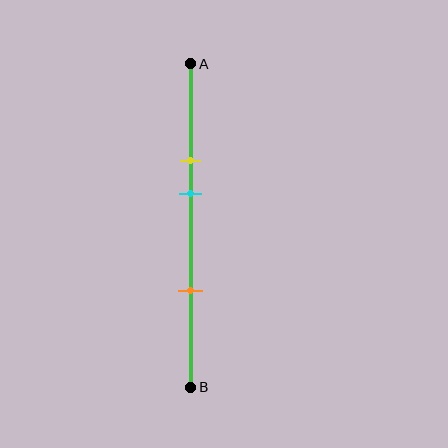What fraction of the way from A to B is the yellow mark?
The yellow mark is approximately 30% (0.3) of the way from A to B.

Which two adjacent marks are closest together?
The yellow and cyan marks are the closest adjacent pair.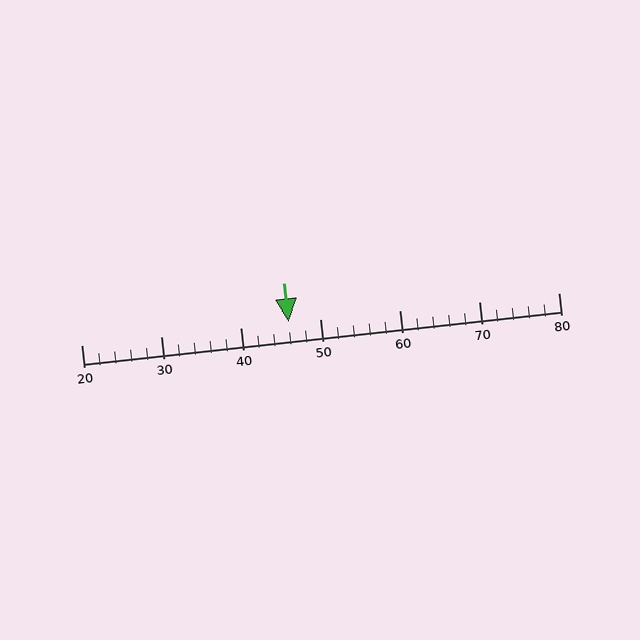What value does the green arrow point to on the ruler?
The green arrow points to approximately 46.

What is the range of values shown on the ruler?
The ruler shows values from 20 to 80.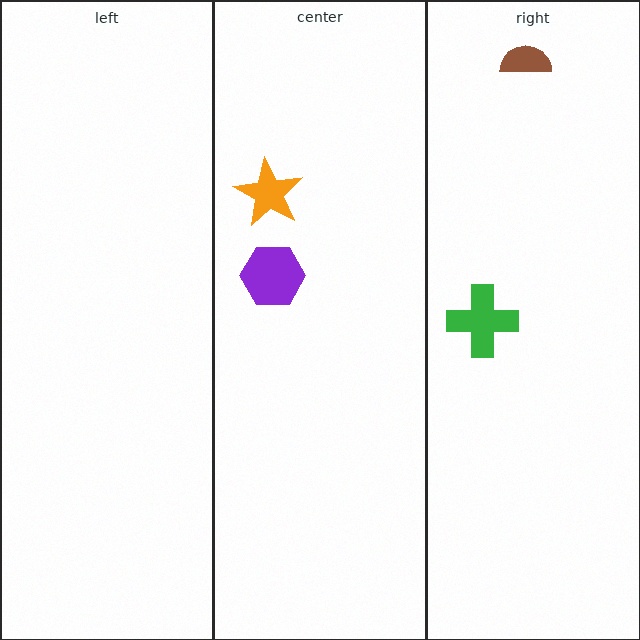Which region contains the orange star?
The center region.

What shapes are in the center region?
The purple hexagon, the orange star.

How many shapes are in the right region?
2.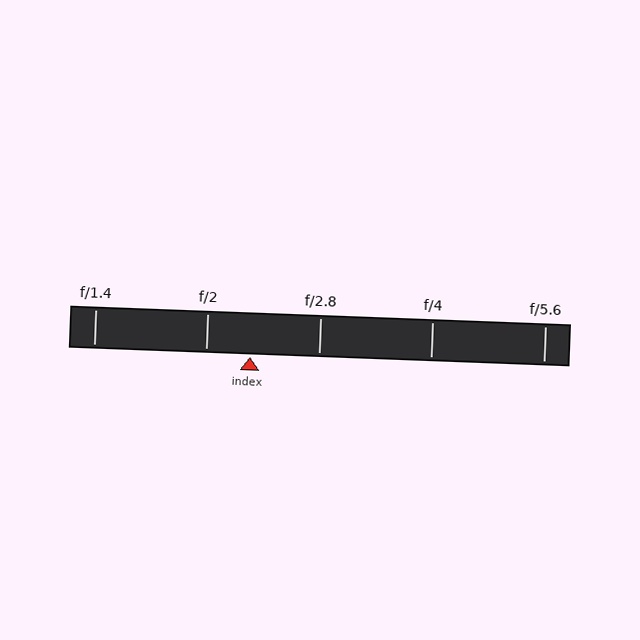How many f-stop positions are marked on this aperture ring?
There are 5 f-stop positions marked.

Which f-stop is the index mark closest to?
The index mark is closest to f/2.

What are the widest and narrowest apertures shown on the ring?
The widest aperture shown is f/1.4 and the narrowest is f/5.6.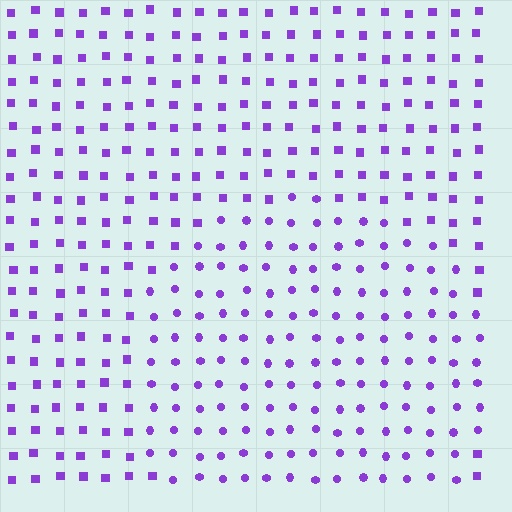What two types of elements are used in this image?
The image uses circles inside the circle region and squares outside it.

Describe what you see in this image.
The image is filled with small purple elements arranged in a uniform grid. A circle-shaped region contains circles, while the surrounding area contains squares. The boundary is defined purely by the change in element shape.